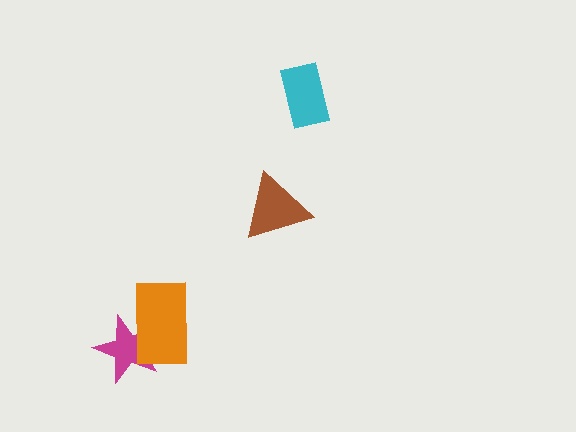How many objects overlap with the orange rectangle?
1 object overlaps with the orange rectangle.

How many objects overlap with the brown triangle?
0 objects overlap with the brown triangle.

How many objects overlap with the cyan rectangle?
0 objects overlap with the cyan rectangle.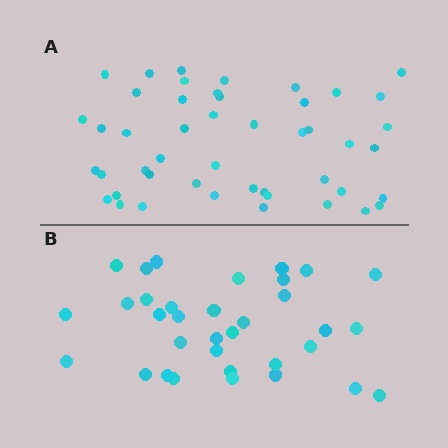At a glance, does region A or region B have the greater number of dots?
Region A (the top region) has more dots.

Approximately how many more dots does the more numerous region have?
Region A has approximately 15 more dots than region B.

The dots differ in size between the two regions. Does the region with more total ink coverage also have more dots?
No. Region B has more total ink coverage because its dots are larger, but region A actually contains more individual dots. Total area can be misleading — the number of items is what matters here.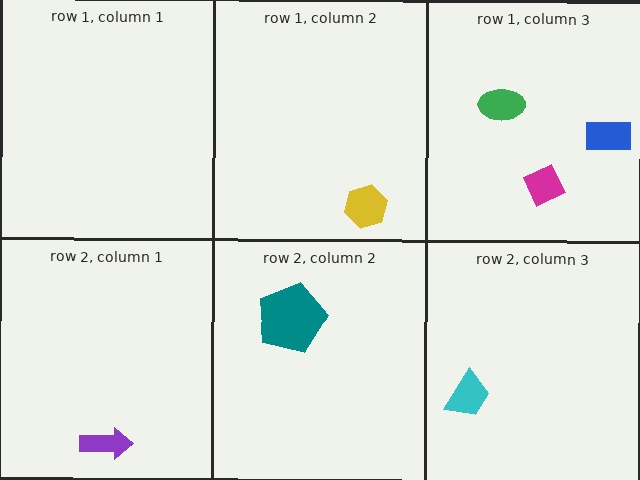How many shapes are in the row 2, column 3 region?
1.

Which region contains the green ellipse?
The row 1, column 3 region.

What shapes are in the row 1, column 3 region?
The blue rectangle, the green ellipse, the magenta diamond.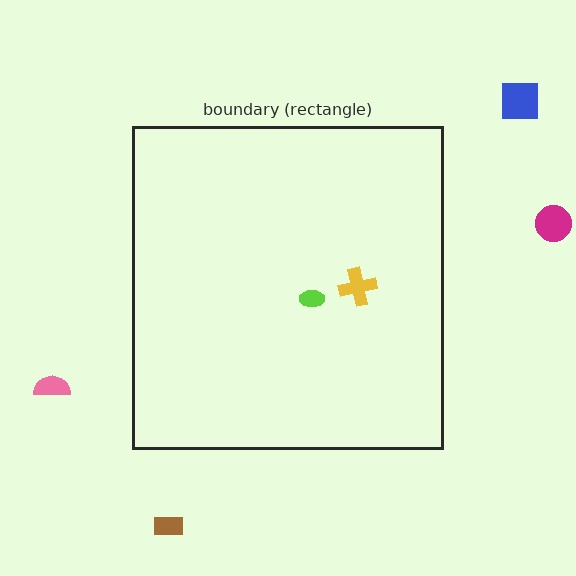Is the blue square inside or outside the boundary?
Outside.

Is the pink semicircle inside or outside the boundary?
Outside.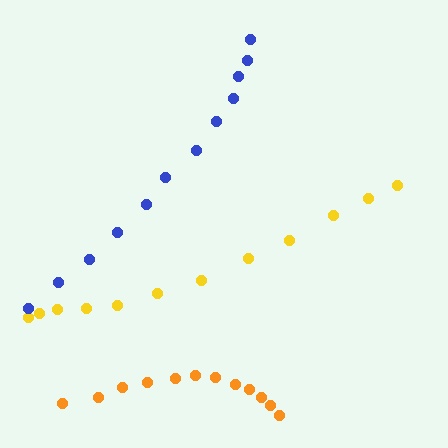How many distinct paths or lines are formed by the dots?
There are 3 distinct paths.